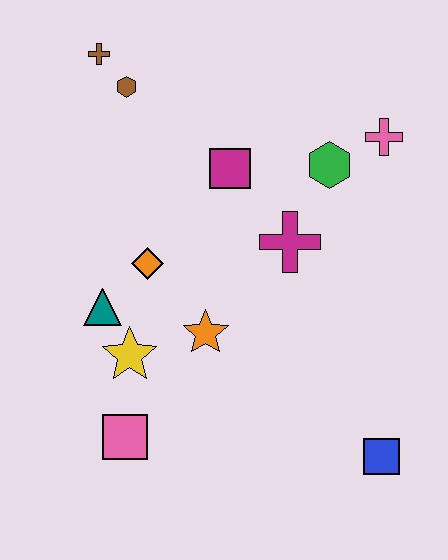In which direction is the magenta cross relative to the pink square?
The magenta cross is above the pink square.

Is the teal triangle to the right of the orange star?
No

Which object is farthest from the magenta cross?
The brown cross is farthest from the magenta cross.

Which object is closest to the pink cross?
The green hexagon is closest to the pink cross.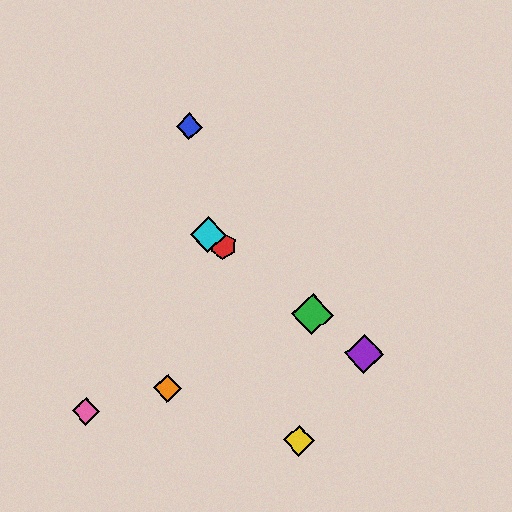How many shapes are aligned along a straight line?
4 shapes (the red hexagon, the green diamond, the purple diamond, the cyan diamond) are aligned along a straight line.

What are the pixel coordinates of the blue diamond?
The blue diamond is at (190, 127).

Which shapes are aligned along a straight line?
The red hexagon, the green diamond, the purple diamond, the cyan diamond are aligned along a straight line.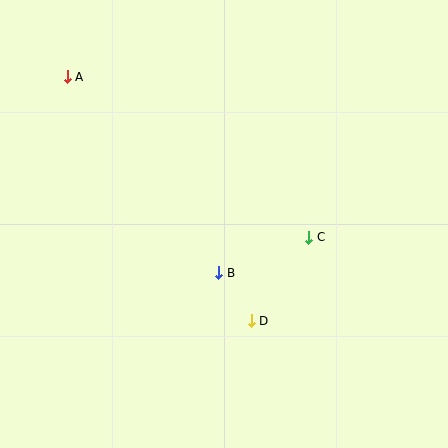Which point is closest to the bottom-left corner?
Point B is closest to the bottom-left corner.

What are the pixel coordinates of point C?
Point C is at (309, 237).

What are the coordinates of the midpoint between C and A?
The midpoint between C and A is at (188, 157).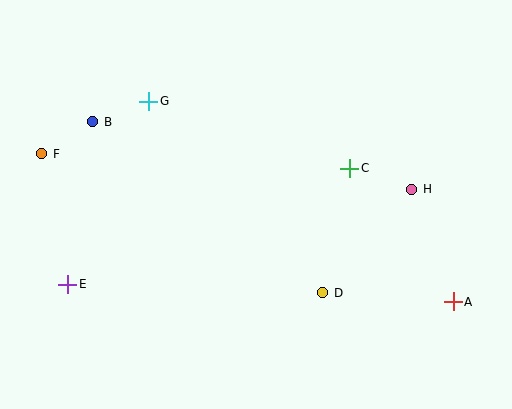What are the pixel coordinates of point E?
Point E is at (68, 284).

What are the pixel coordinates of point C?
Point C is at (350, 168).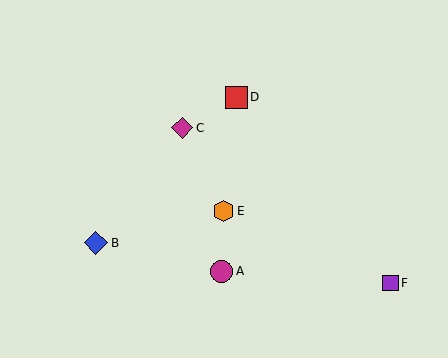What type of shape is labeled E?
Shape E is an orange hexagon.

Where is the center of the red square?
The center of the red square is at (236, 97).